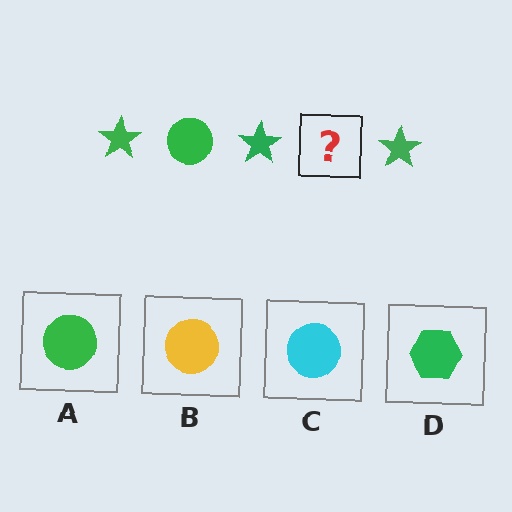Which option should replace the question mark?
Option A.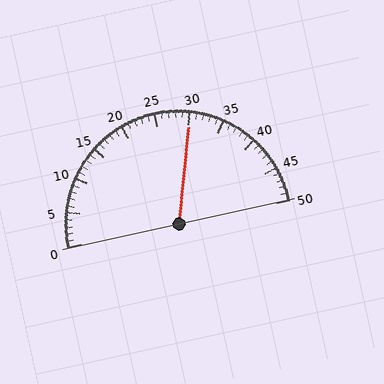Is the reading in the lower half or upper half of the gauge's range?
The reading is in the upper half of the range (0 to 50).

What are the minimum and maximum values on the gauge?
The gauge ranges from 0 to 50.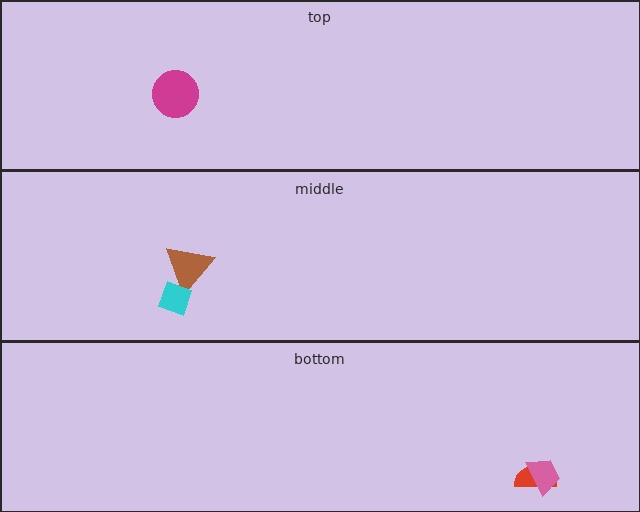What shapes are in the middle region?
The brown triangle, the cyan diamond.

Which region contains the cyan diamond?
The middle region.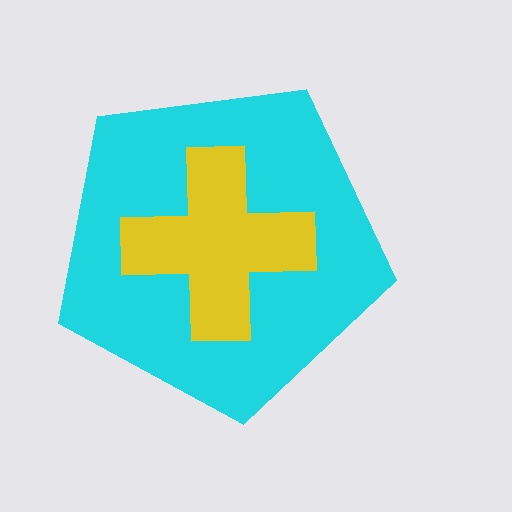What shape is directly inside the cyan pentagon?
The yellow cross.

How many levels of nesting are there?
2.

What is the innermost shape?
The yellow cross.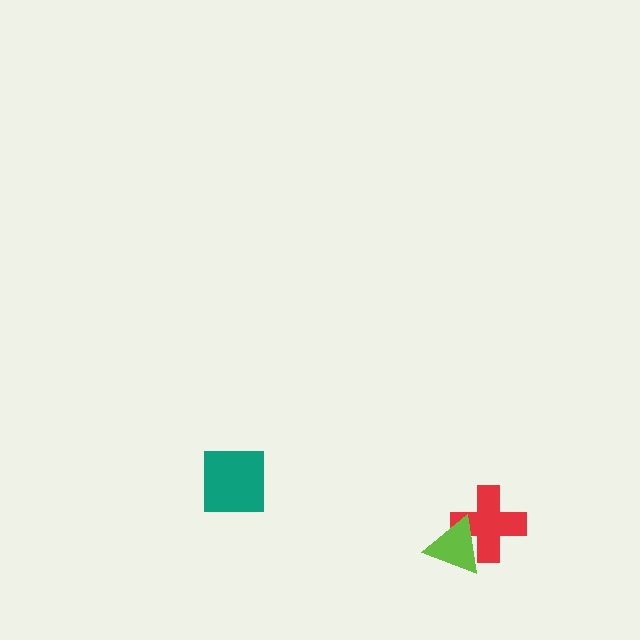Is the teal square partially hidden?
No, no other shape covers it.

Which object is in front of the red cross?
The lime triangle is in front of the red cross.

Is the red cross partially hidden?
Yes, it is partially covered by another shape.